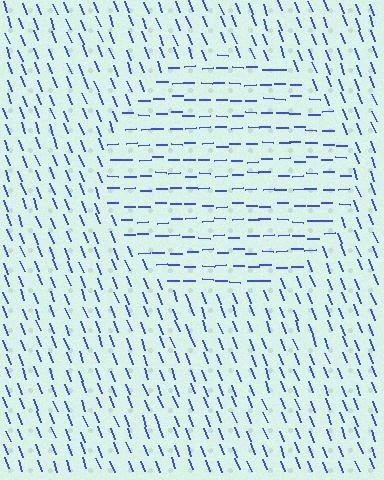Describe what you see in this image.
The image is filled with small blue line segments. A circle region in the image has lines oriented differently from the surrounding lines, creating a visible texture boundary.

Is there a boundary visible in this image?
Yes, there is a texture boundary formed by a change in line orientation.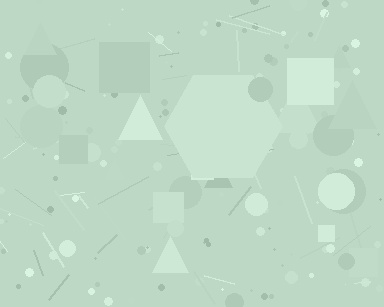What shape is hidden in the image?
A hexagon is hidden in the image.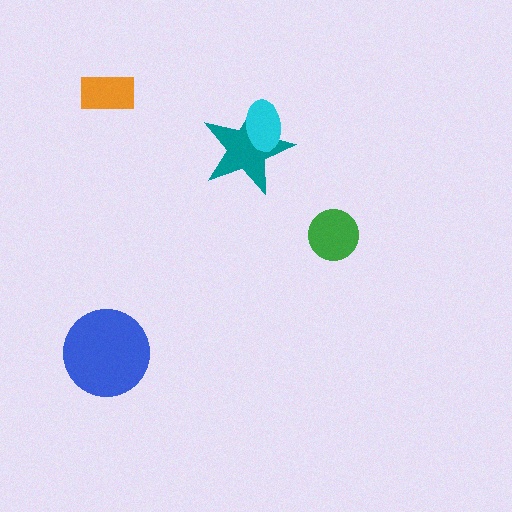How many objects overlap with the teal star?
1 object overlaps with the teal star.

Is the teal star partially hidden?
Yes, it is partially covered by another shape.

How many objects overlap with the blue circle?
0 objects overlap with the blue circle.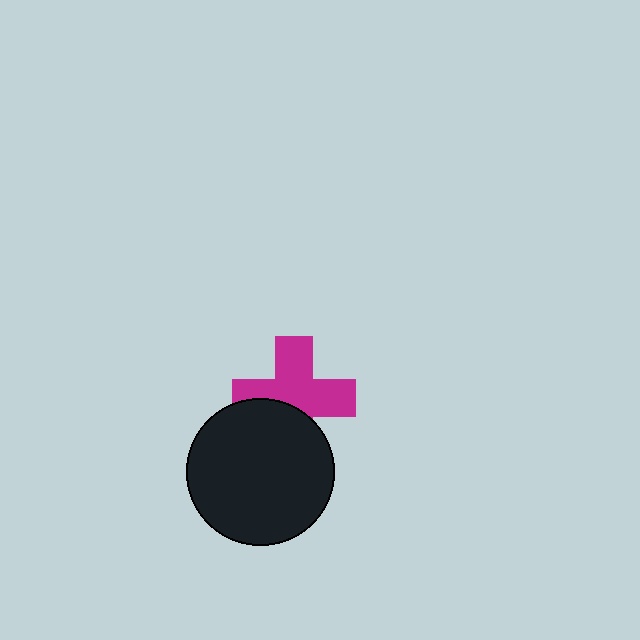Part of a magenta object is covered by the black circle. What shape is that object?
It is a cross.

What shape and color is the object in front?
The object in front is a black circle.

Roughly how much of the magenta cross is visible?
Most of it is visible (roughly 65%).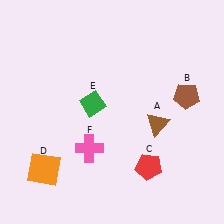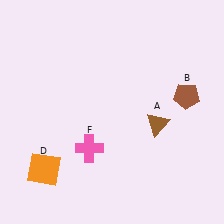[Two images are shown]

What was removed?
The green diamond (E), the red pentagon (C) were removed in Image 2.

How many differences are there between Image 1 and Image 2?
There are 2 differences between the two images.